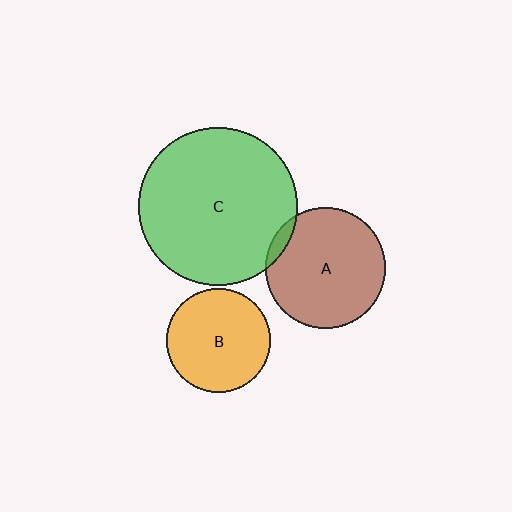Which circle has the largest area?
Circle C (green).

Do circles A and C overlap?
Yes.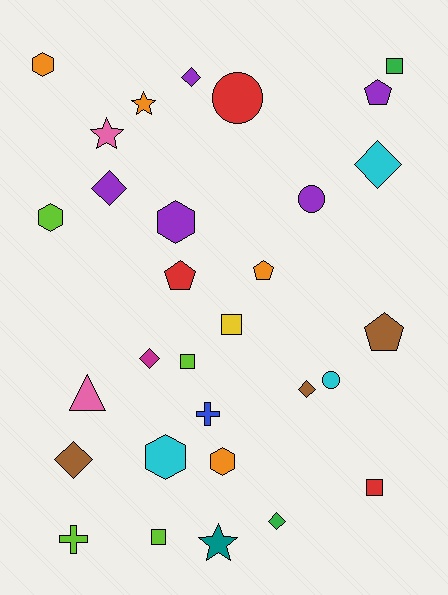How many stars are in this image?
There are 3 stars.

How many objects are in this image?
There are 30 objects.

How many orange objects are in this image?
There are 4 orange objects.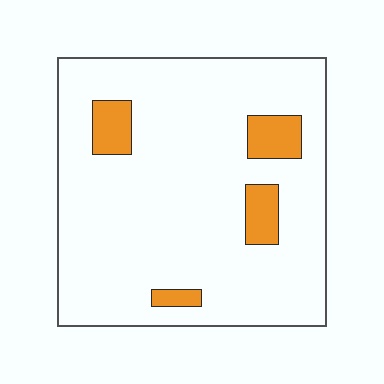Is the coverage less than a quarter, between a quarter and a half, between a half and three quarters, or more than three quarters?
Less than a quarter.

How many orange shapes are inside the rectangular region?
4.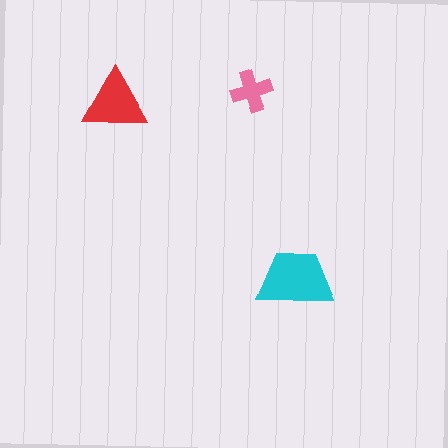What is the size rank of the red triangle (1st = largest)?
2nd.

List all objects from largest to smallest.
The cyan trapezoid, the red triangle, the pink cross.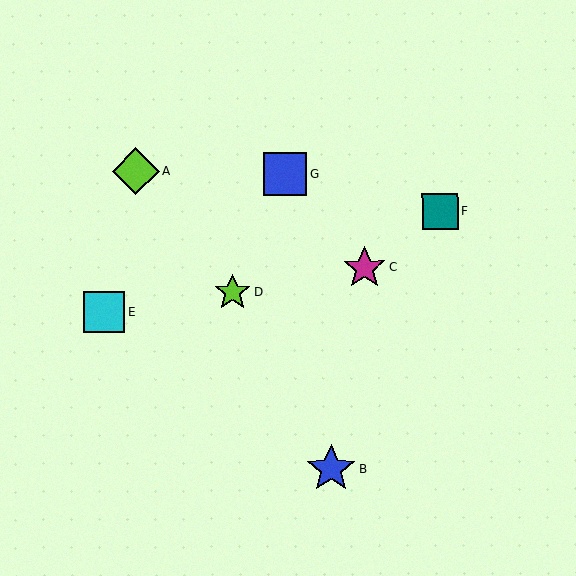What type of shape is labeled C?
Shape C is a magenta star.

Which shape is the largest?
The blue star (labeled B) is the largest.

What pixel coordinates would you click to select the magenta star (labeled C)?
Click at (364, 268) to select the magenta star C.